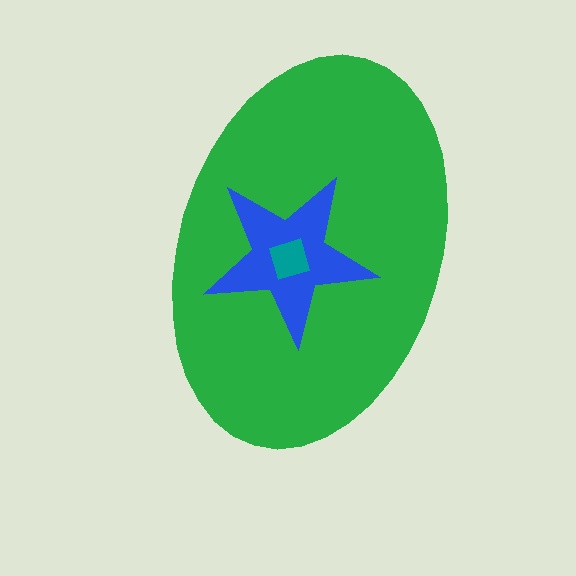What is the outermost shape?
The green ellipse.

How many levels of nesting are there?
3.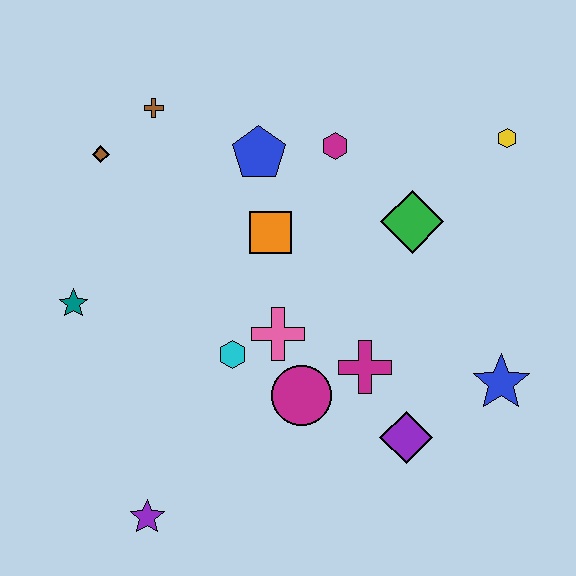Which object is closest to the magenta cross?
The magenta circle is closest to the magenta cross.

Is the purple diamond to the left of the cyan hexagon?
No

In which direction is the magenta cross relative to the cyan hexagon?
The magenta cross is to the right of the cyan hexagon.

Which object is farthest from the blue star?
The brown diamond is farthest from the blue star.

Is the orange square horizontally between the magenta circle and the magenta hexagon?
No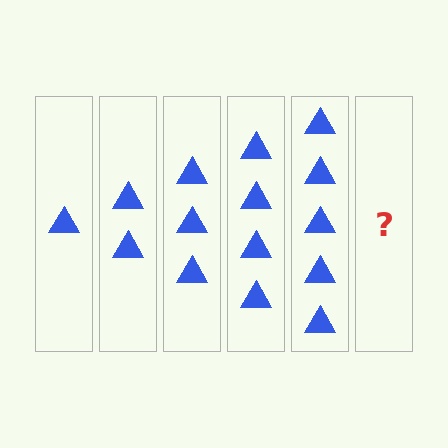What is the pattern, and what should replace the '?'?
The pattern is that each step adds one more triangle. The '?' should be 6 triangles.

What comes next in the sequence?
The next element should be 6 triangles.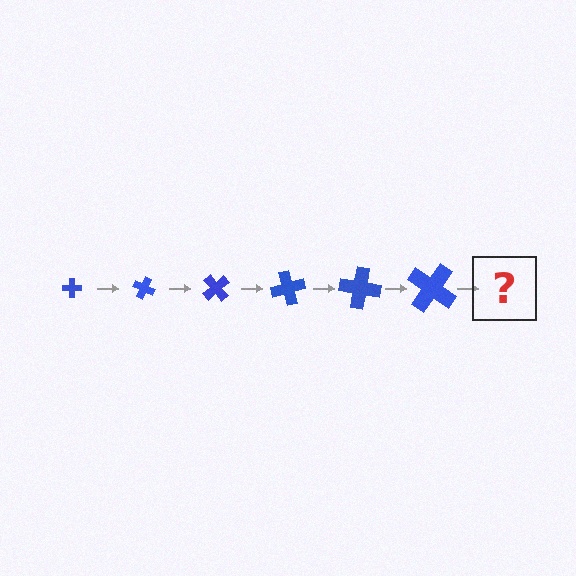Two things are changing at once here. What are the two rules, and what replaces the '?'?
The two rules are that the cross grows larger each step and it rotates 25 degrees each step. The '?' should be a cross, larger than the previous one and rotated 150 degrees from the start.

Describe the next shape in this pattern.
It should be a cross, larger than the previous one and rotated 150 degrees from the start.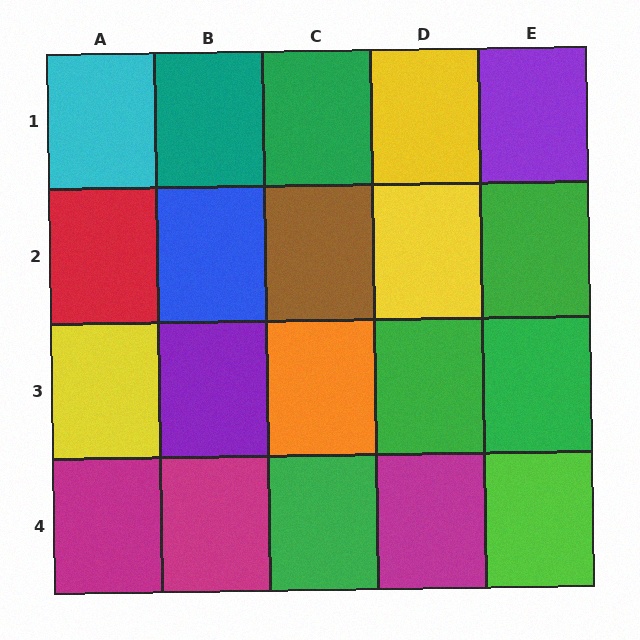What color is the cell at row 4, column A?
Magenta.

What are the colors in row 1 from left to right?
Cyan, teal, green, yellow, purple.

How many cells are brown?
1 cell is brown.